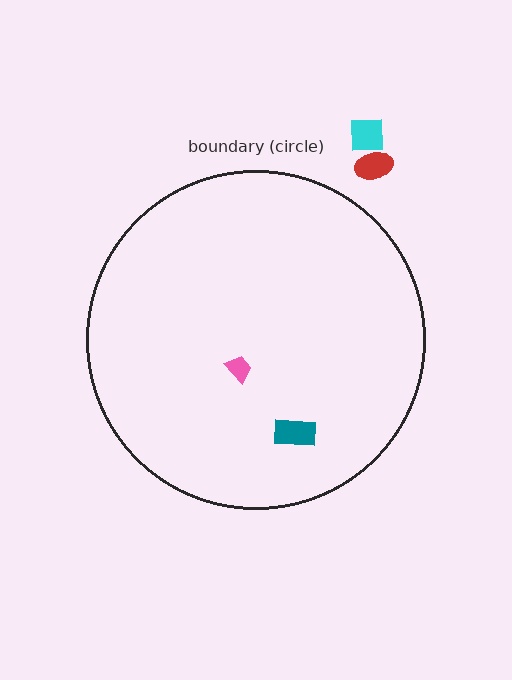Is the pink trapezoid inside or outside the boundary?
Inside.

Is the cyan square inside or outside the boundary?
Outside.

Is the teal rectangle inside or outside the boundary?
Inside.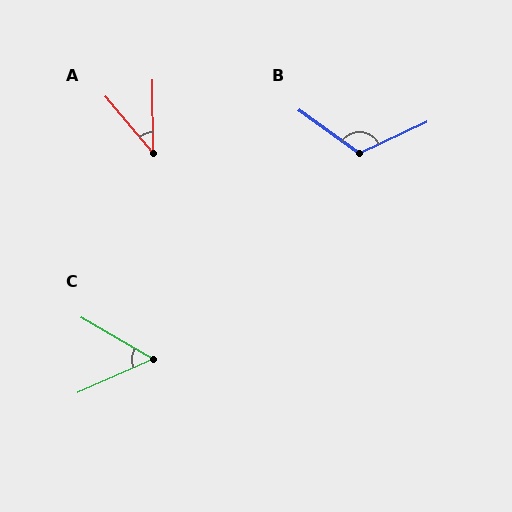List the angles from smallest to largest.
A (39°), C (53°), B (120°).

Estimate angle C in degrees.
Approximately 53 degrees.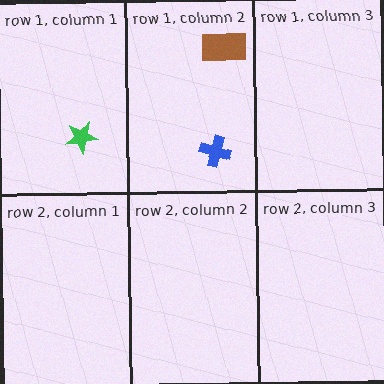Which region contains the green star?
The row 1, column 1 region.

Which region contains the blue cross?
The row 1, column 2 region.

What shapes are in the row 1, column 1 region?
The green star.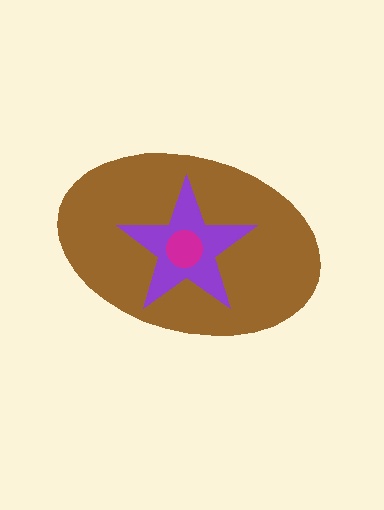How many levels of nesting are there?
3.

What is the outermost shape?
The brown ellipse.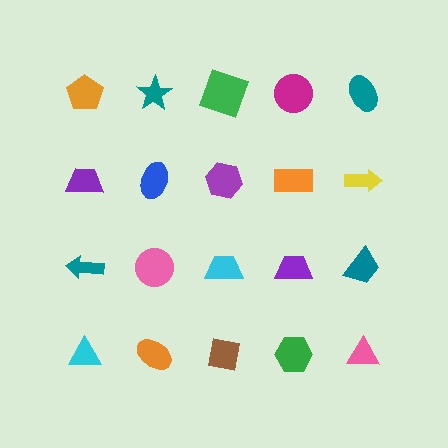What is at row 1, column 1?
An orange pentagon.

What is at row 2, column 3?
A purple hexagon.